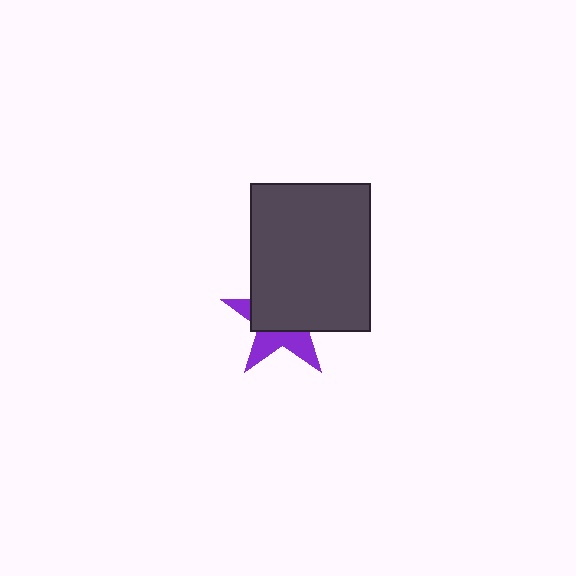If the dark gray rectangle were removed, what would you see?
You would see the complete purple star.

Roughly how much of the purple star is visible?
A small part of it is visible (roughly 39%).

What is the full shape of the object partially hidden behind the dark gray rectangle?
The partially hidden object is a purple star.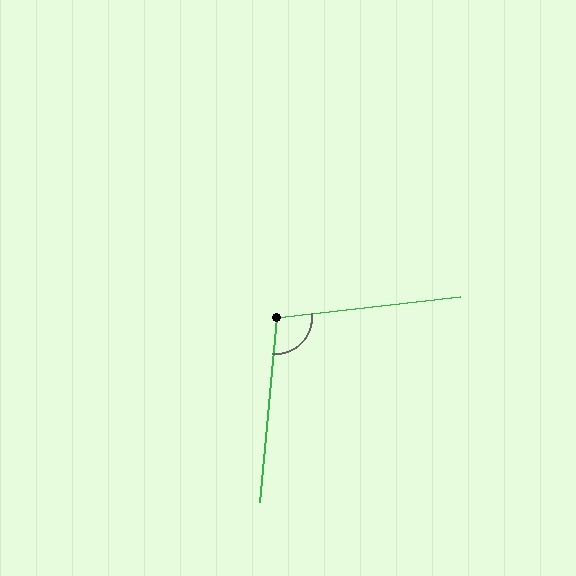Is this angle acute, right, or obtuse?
It is obtuse.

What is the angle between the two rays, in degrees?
Approximately 102 degrees.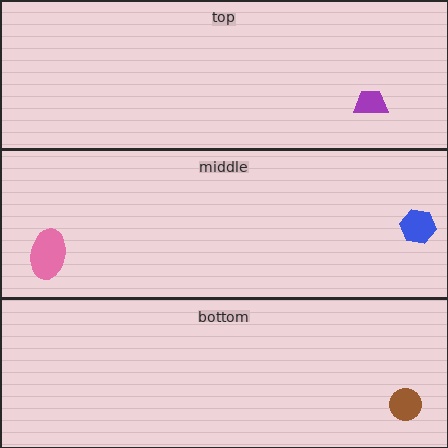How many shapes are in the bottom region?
1.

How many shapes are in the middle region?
2.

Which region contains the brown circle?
The bottom region.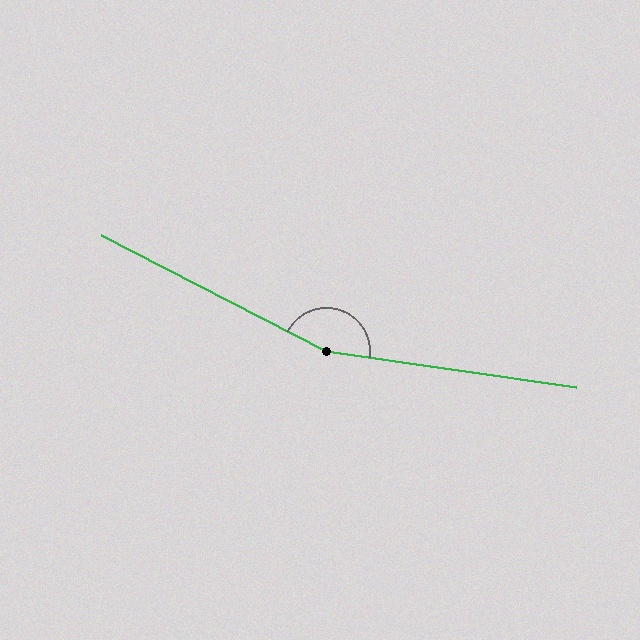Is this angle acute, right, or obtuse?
It is obtuse.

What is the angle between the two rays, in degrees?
Approximately 161 degrees.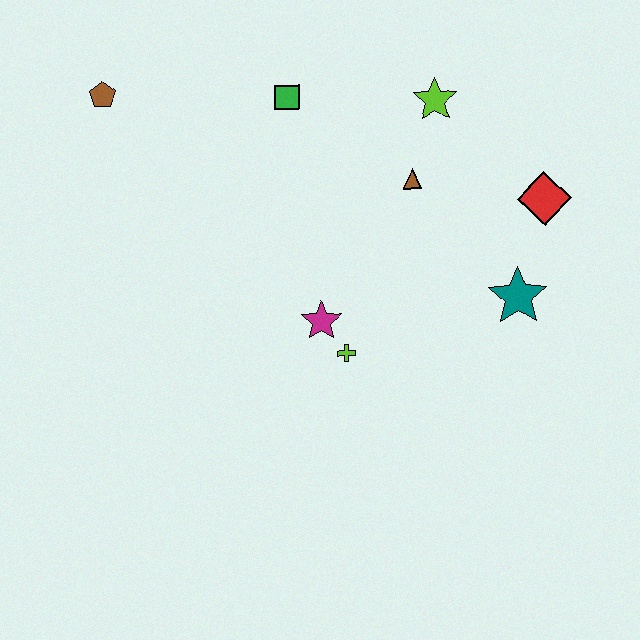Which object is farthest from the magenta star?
The brown pentagon is farthest from the magenta star.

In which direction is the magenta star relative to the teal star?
The magenta star is to the left of the teal star.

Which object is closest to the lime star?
The brown triangle is closest to the lime star.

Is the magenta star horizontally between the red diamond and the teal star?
No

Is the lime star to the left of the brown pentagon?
No